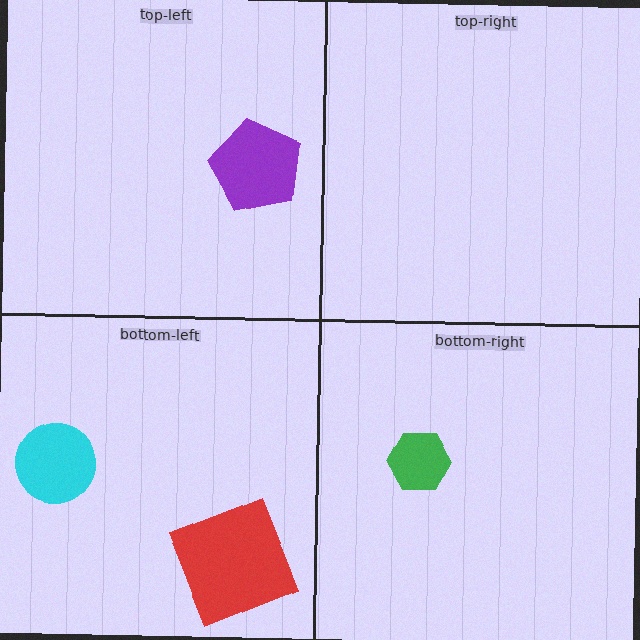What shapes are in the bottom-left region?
The red square, the cyan circle.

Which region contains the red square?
The bottom-left region.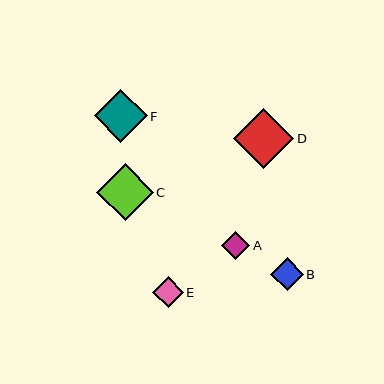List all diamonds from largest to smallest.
From largest to smallest: D, C, F, B, E, A.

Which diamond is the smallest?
Diamond A is the smallest with a size of approximately 29 pixels.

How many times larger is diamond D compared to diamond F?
Diamond D is approximately 1.1 times the size of diamond F.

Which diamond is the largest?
Diamond D is the largest with a size of approximately 60 pixels.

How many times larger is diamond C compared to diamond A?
Diamond C is approximately 2.0 times the size of diamond A.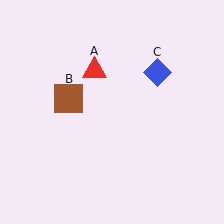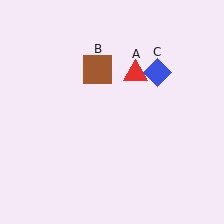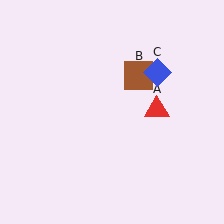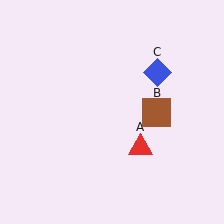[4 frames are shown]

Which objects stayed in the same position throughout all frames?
Blue diamond (object C) remained stationary.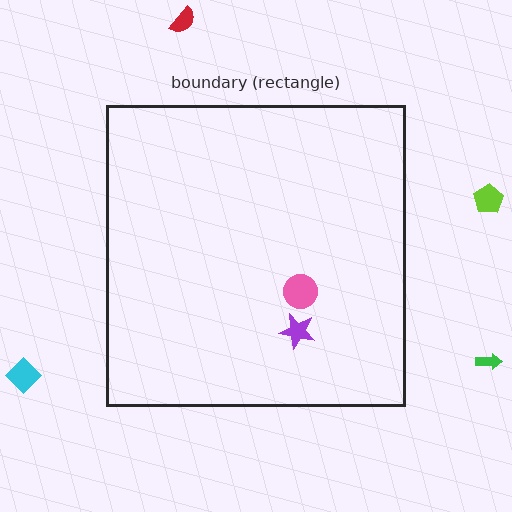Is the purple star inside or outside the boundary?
Inside.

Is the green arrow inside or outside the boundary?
Outside.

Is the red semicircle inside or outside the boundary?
Outside.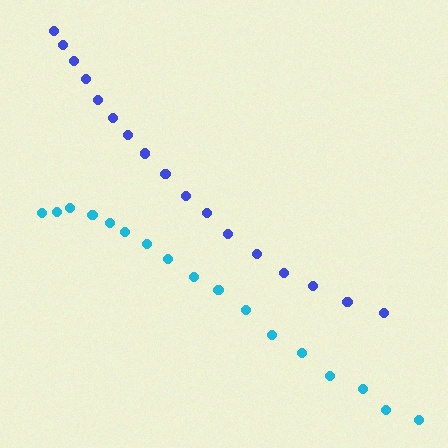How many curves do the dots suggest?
There are 2 distinct paths.